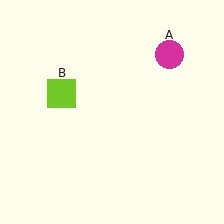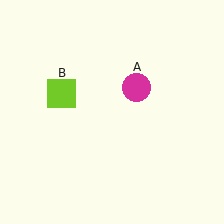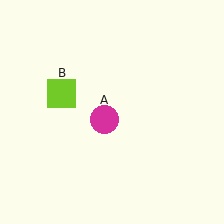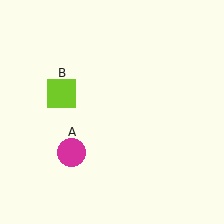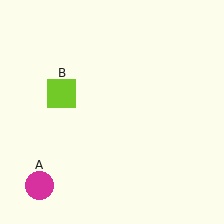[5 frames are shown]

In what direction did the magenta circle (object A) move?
The magenta circle (object A) moved down and to the left.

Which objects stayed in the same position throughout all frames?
Lime square (object B) remained stationary.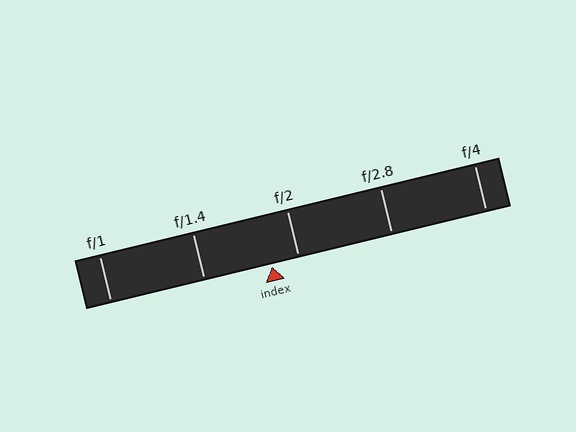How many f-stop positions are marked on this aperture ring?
There are 5 f-stop positions marked.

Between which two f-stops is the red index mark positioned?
The index mark is between f/1.4 and f/2.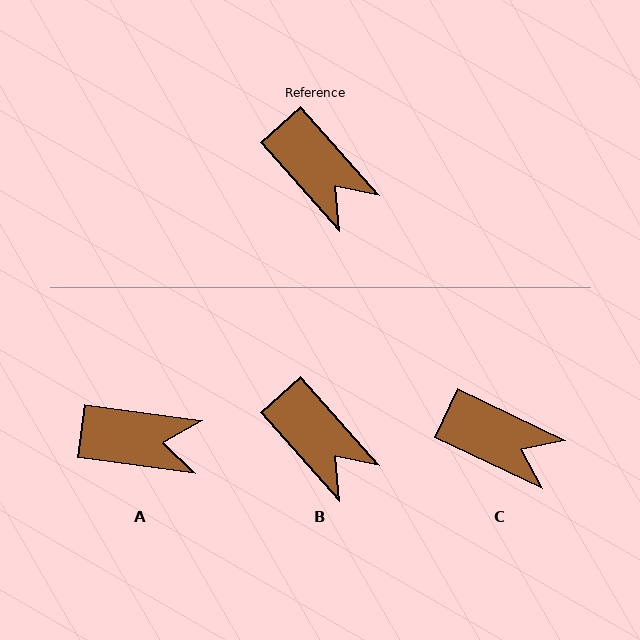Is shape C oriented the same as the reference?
No, it is off by about 23 degrees.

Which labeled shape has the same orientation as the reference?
B.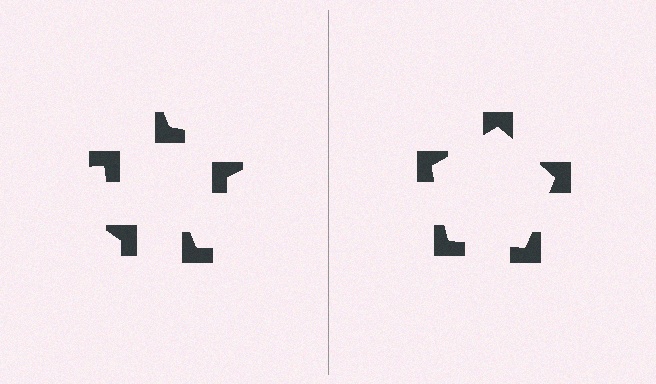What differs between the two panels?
The notched squares are positioned identically on both sides; only the wedge orientations differ. On the right they align to a pentagon; on the left they are misaligned.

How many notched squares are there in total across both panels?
10 — 5 on each side.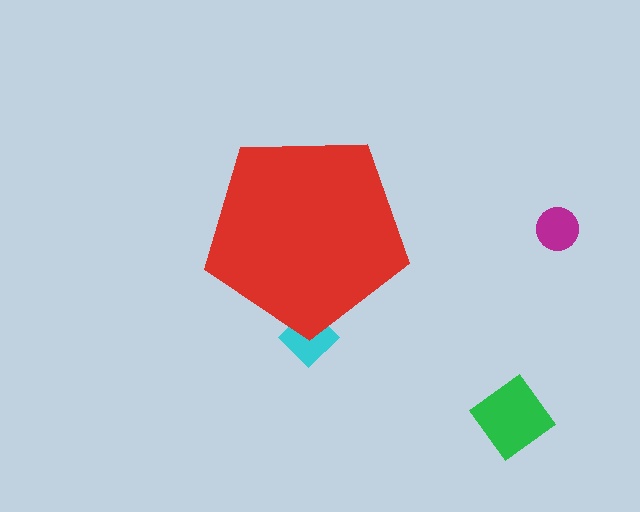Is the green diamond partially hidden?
No, the green diamond is fully visible.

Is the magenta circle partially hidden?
No, the magenta circle is fully visible.